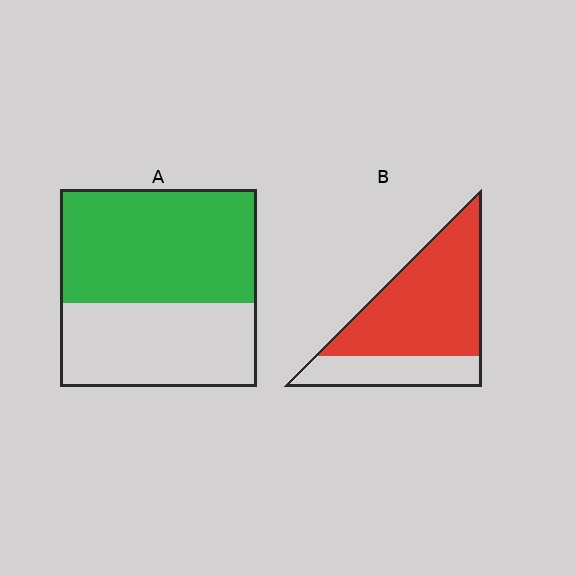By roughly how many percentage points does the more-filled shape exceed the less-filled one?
By roughly 15 percentage points (B over A).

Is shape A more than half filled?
Yes.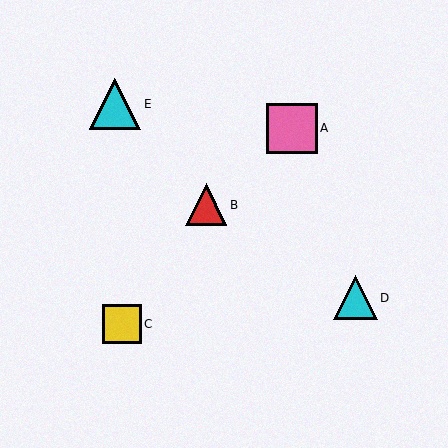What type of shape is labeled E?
Shape E is a cyan triangle.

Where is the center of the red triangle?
The center of the red triangle is at (206, 205).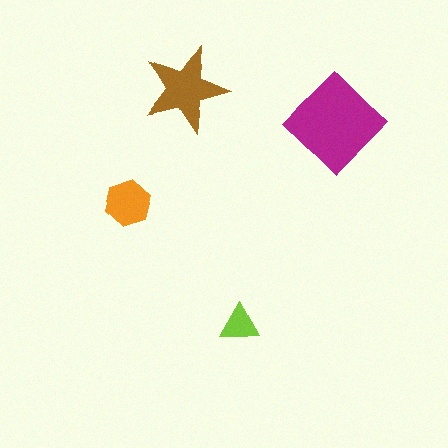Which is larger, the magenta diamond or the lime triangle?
The magenta diamond.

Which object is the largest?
The magenta diamond.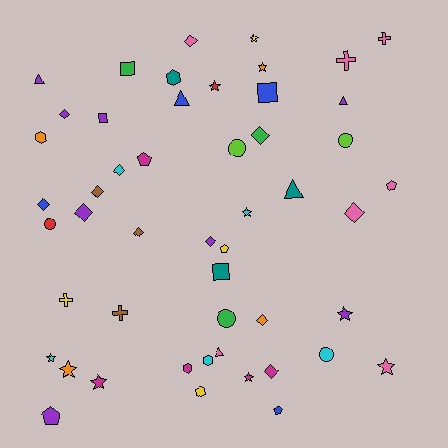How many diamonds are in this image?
There are 12 diamonds.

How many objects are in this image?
There are 50 objects.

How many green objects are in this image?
There are 3 green objects.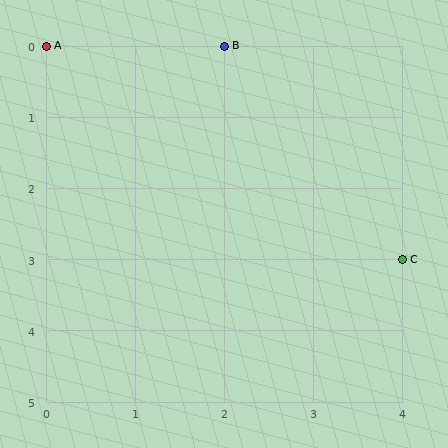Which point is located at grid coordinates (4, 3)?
Point C is at (4, 3).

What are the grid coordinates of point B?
Point B is at grid coordinates (2, 0).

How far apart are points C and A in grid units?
Points C and A are 4 columns and 3 rows apart (about 5.0 grid units diagonally).